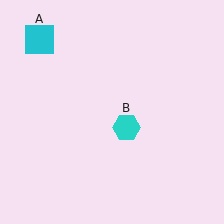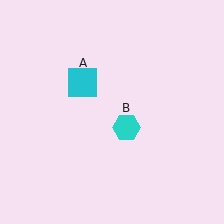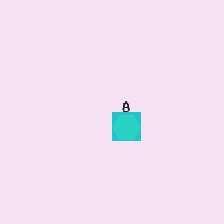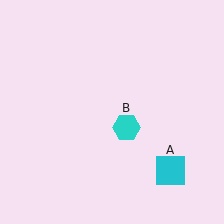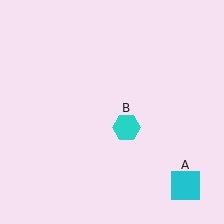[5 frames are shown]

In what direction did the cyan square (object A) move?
The cyan square (object A) moved down and to the right.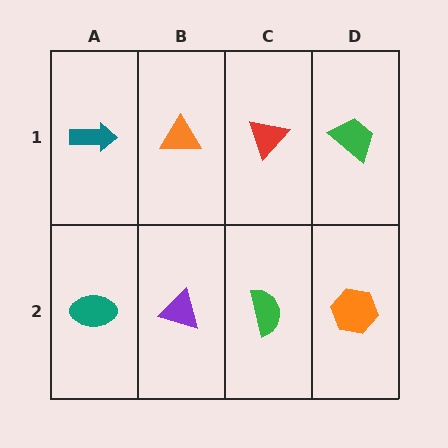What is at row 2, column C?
A green semicircle.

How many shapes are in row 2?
4 shapes.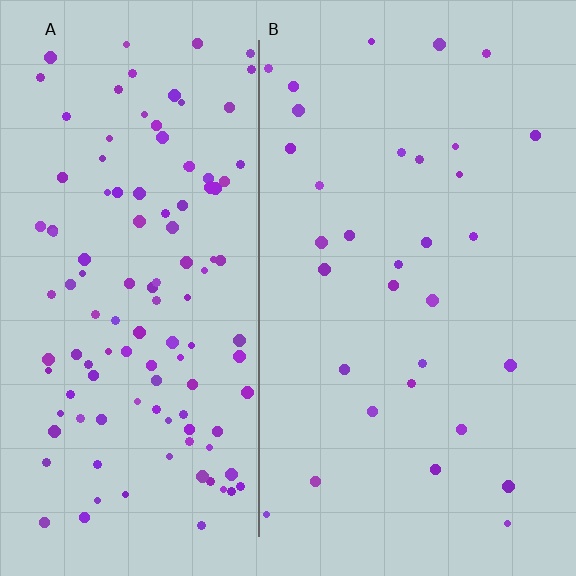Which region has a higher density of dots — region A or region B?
A (the left).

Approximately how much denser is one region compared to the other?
Approximately 3.8× — region A over region B.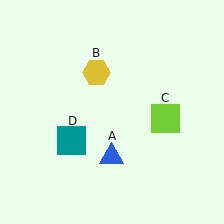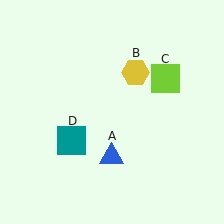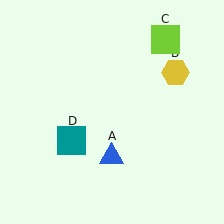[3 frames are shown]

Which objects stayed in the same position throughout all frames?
Blue triangle (object A) and teal square (object D) remained stationary.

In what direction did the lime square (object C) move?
The lime square (object C) moved up.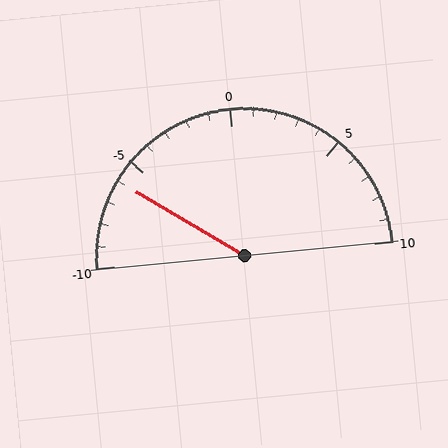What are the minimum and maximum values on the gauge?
The gauge ranges from -10 to 10.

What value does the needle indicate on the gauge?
The needle indicates approximately -6.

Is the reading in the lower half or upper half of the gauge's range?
The reading is in the lower half of the range (-10 to 10).